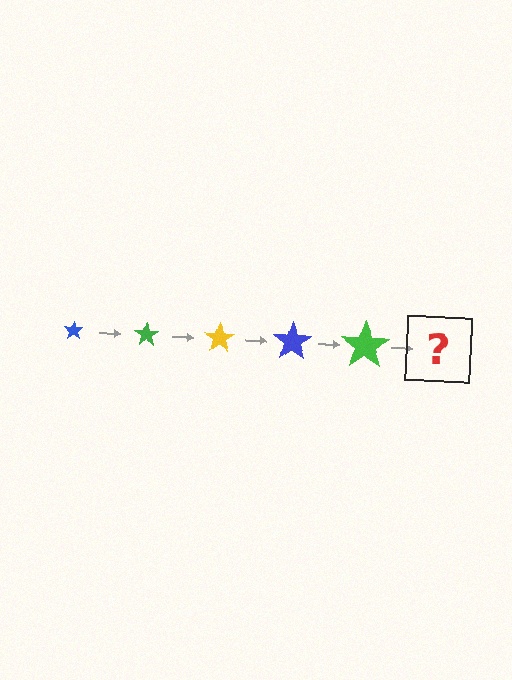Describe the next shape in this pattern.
It should be a yellow star, larger than the previous one.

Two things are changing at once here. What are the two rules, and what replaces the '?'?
The two rules are that the star grows larger each step and the color cycles through blue, green, and yellow. The '?' should be a yellow star, larger than the previous one.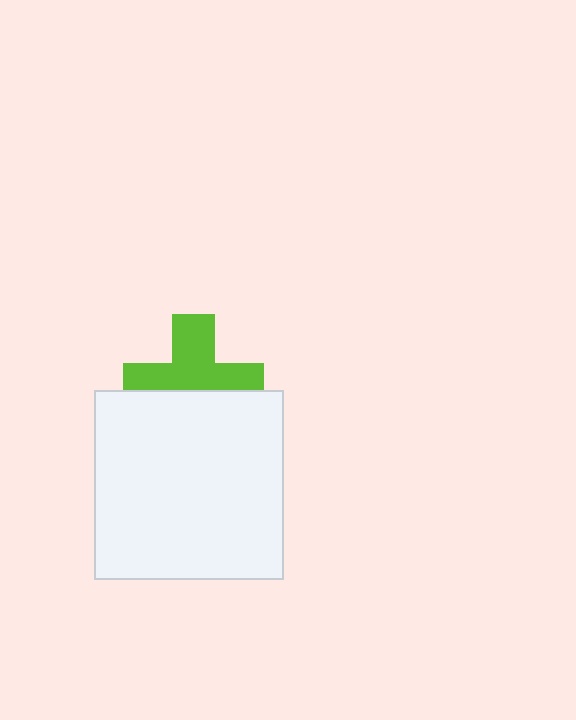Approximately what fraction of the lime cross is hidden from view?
Roughly 43% of the lime cross is hidden behind the white square.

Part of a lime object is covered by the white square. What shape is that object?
It is a cross.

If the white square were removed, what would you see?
You would see the complete lime cross.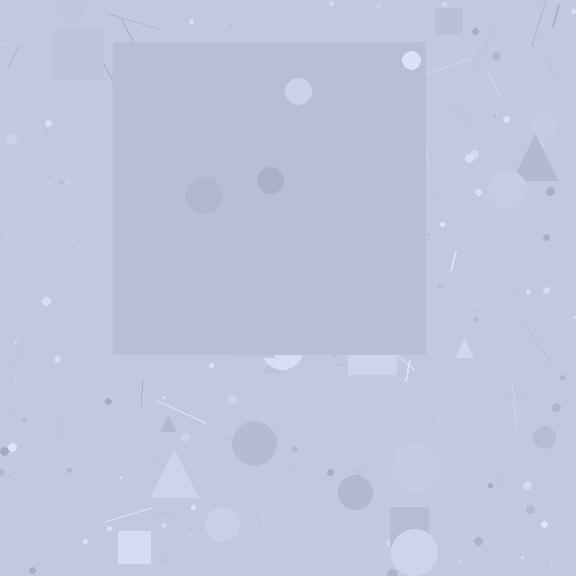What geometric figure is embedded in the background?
A square is embedded in the background.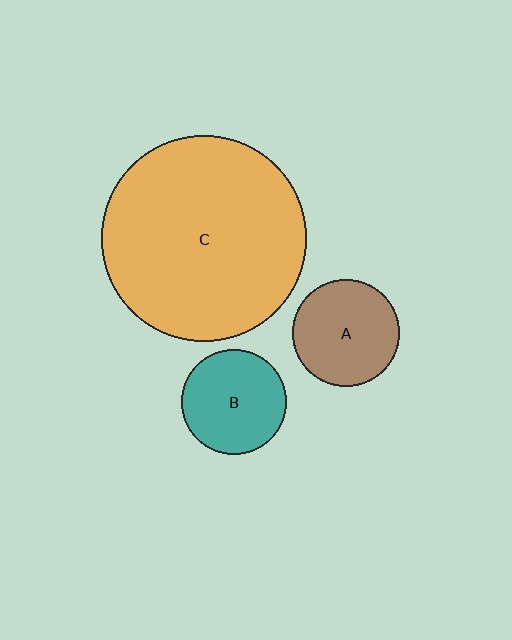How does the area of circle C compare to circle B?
Approximately 3.8 times.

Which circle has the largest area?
Circle C (orange).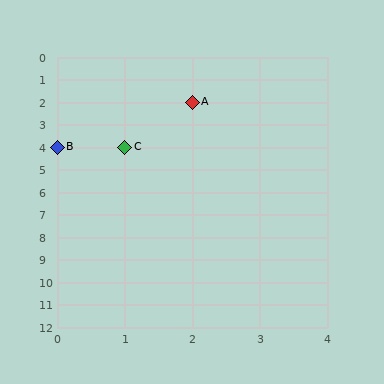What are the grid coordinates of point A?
Point A is at grid coordinates (2, 2).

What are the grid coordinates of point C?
Point C is at grid coordinates (1, 4).